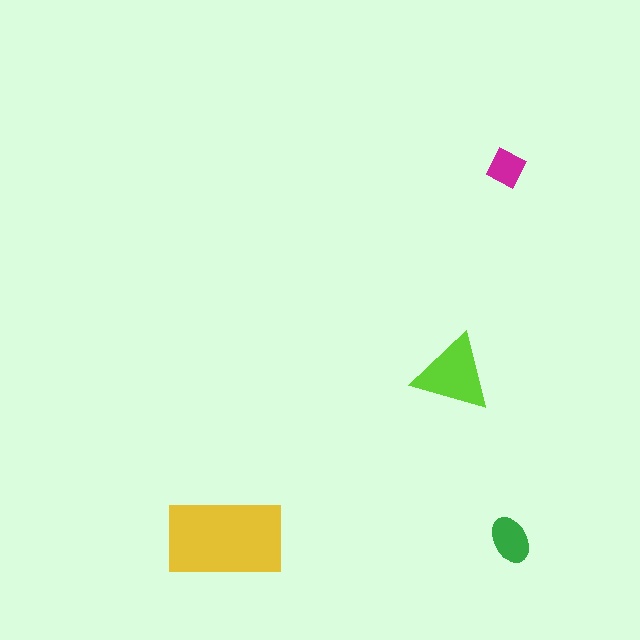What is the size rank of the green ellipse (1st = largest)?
3rd.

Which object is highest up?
The magenta diamond is topmost.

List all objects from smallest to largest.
The magenta diamond, the green ellipse, the lime triangle, the yellow rectangle.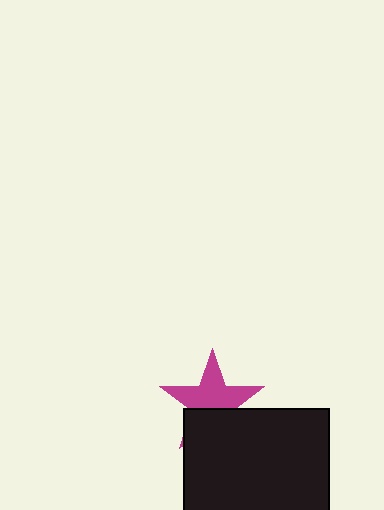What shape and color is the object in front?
The object in front is a black rectangle.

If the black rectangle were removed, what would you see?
You would see the complete magenta star.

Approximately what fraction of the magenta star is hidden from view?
Roughly 39% of the magenta star is hidden behind the black rectangle.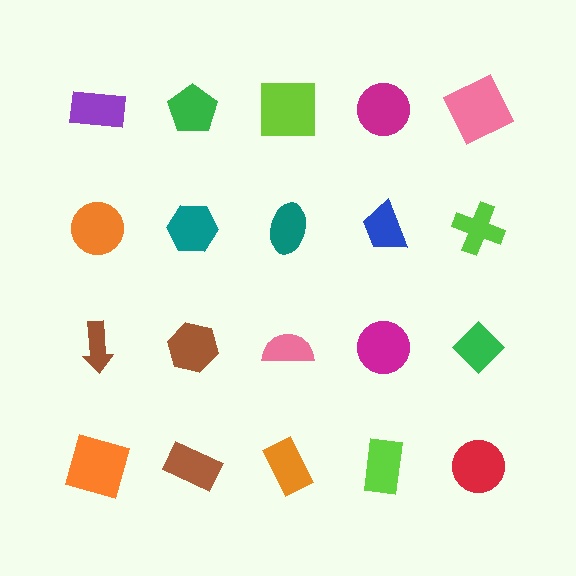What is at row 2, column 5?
A lime cross.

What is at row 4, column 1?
An orange square.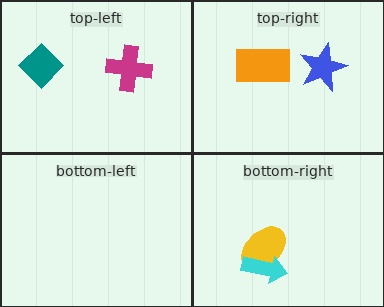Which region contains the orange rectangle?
The top-right region.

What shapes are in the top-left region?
The teal diamond, the magenta cross.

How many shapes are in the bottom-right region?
2.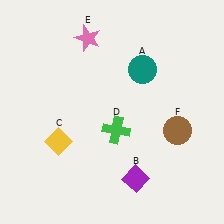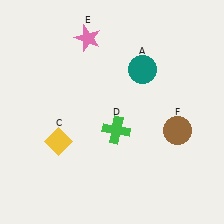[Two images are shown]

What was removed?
The purple diamond (B) was removed in Image 2.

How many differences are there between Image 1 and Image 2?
There is 1 difference between the two images.